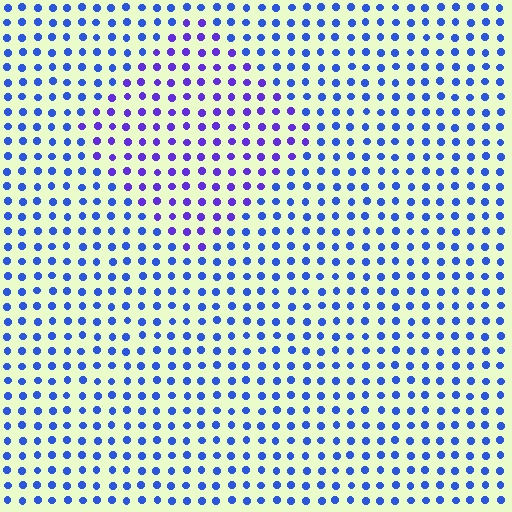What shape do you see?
I see a diamond.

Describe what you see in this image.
The image is filled with small blue elements in a uniform arrangement. A diamond-shaped region is visible where the elements are tinted to a slightly different hue, forming a subtle color boundary.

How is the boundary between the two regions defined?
The boundary is defined purely by a slight shift in hue (about 33 degrees). Spacing, size, and orientation are identical on both sides.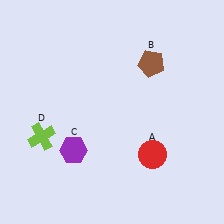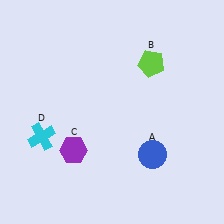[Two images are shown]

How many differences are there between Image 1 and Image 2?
There are 3 differences between the two images.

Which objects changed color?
A changed from red to blue. B changed from brown to lime. D changed from lime to cyan.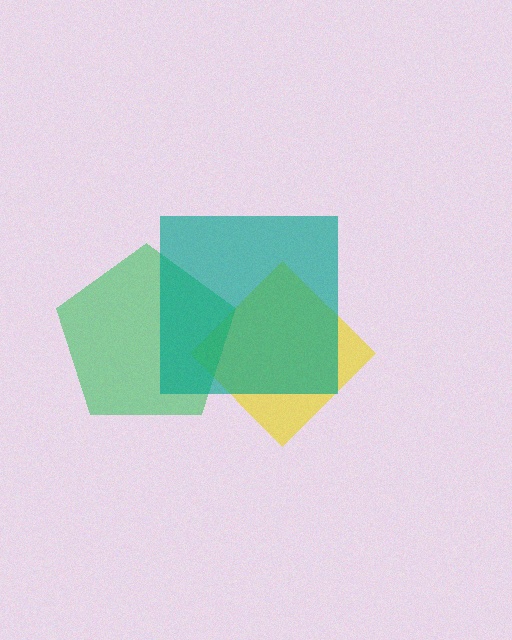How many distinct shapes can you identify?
There are 3 distinct shapes: a yellow diamond, a green pentagon, a teal square.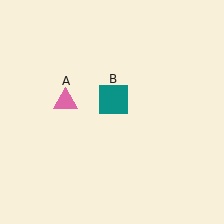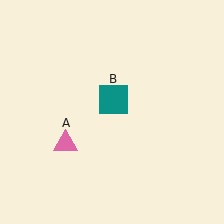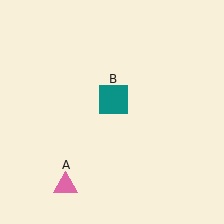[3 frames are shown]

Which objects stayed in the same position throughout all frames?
Teal square (object B) remained stationary.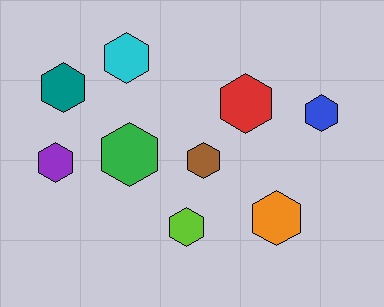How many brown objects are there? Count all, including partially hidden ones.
There is 1 brown object.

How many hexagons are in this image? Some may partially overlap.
There are 9 hexagons.